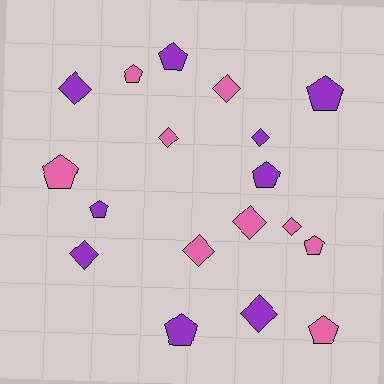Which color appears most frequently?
Purple, with 9 objects.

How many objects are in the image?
There are 18 objects.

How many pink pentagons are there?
There are 4 pink pentagons.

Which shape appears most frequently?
Diamond, with 9 objects.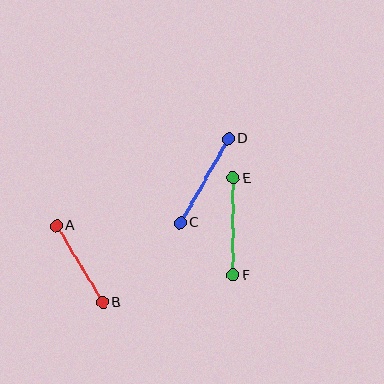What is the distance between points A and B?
The distance is approximately 89 pixels.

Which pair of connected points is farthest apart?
Points E and F are farthest apart.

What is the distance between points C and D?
The distance is approximately 97 pixels.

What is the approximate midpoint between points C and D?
The midpoint is at approximately (204, 181) pixels.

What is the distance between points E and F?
The distance is approximately 97 pixels.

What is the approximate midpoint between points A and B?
The midpoint is at approximately (80, 264) pixels.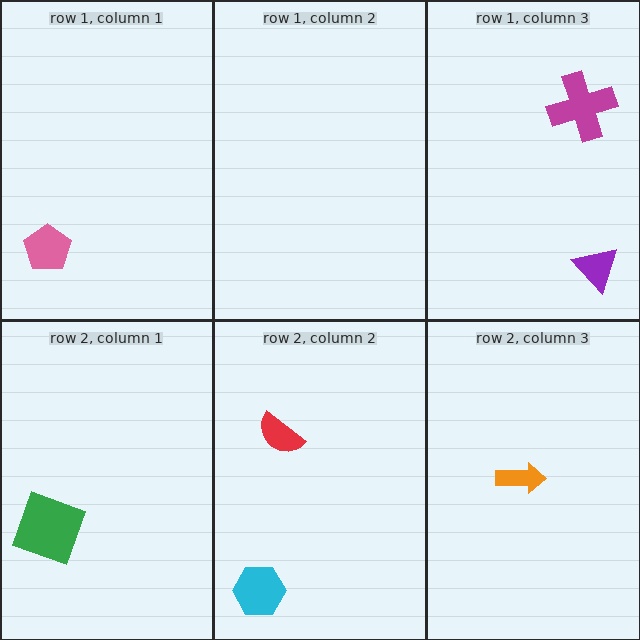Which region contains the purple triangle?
The row 1, column 3 region.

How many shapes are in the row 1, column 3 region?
2.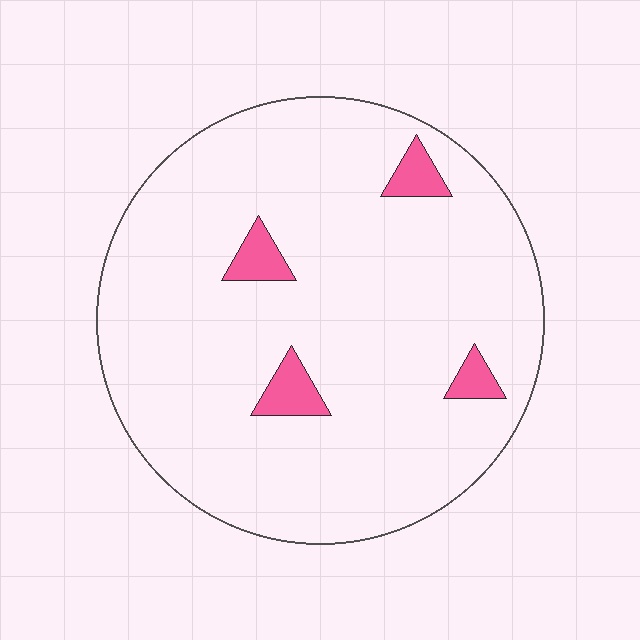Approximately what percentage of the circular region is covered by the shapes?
Approximately 5%.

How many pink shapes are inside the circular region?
4.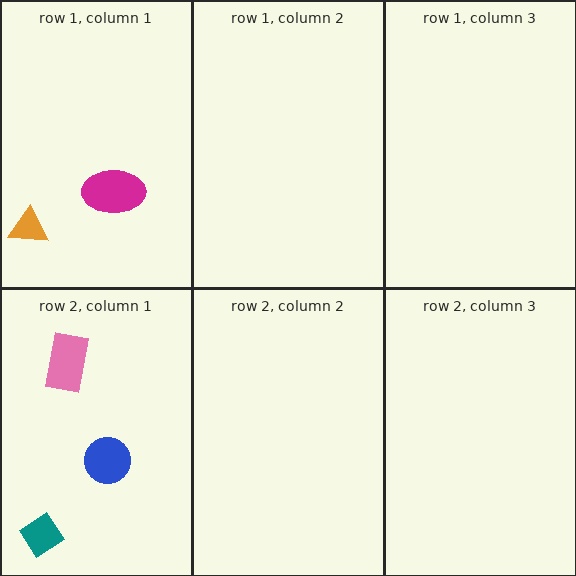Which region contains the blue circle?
The row 2, column 1 region.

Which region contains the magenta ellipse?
The row 1, column 1 region.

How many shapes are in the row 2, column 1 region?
3.